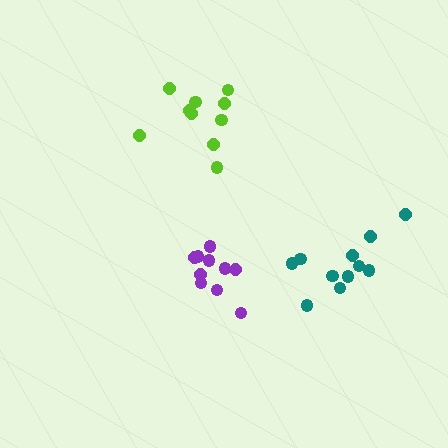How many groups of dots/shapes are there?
There are 3 groups.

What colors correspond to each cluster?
The clusters are colored: teal, purple, lime.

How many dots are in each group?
Group 1: 11 dots, Group 2: 10 dots, Group 3: 10 dots (31 total).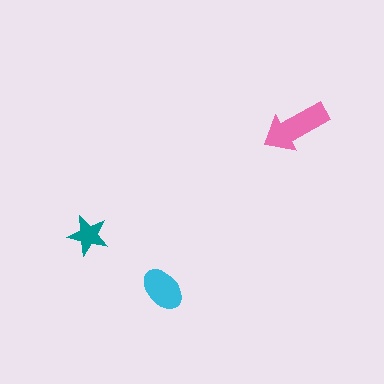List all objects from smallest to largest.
The teal star, the cyan ellipse, the pink arrow.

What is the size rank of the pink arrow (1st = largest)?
1st.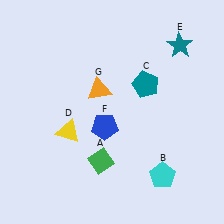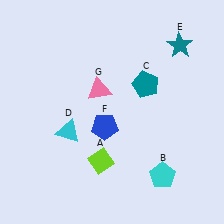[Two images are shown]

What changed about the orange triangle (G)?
In Image 1, G is orange. In Image 2, it changed to pink.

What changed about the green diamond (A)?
In Image 1, A is green. In Image 2, it changed to lime.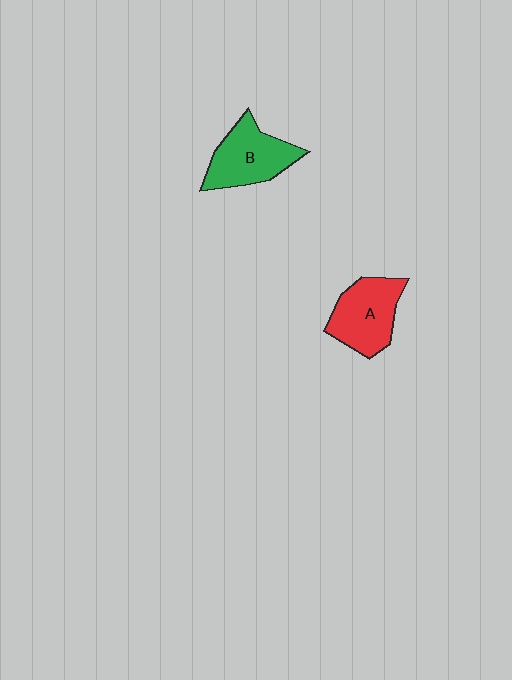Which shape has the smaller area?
Shape B (green).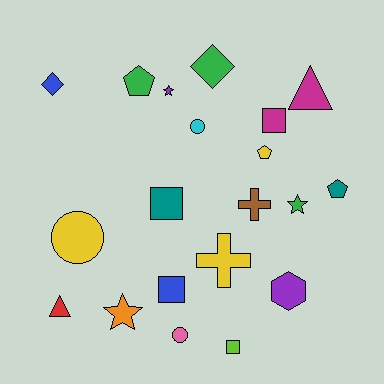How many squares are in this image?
There are 4 squares.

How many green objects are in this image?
There are 3 green objects.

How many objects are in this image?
There are 20 objects.